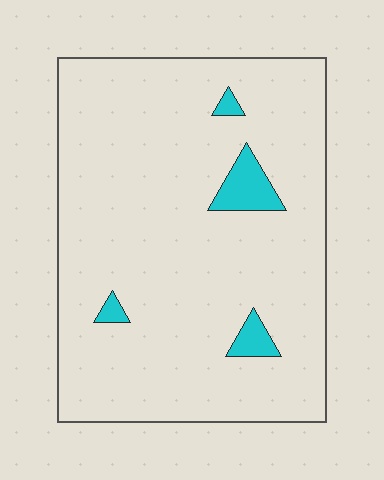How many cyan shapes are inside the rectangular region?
4.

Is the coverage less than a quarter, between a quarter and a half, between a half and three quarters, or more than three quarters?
Less than a quarter.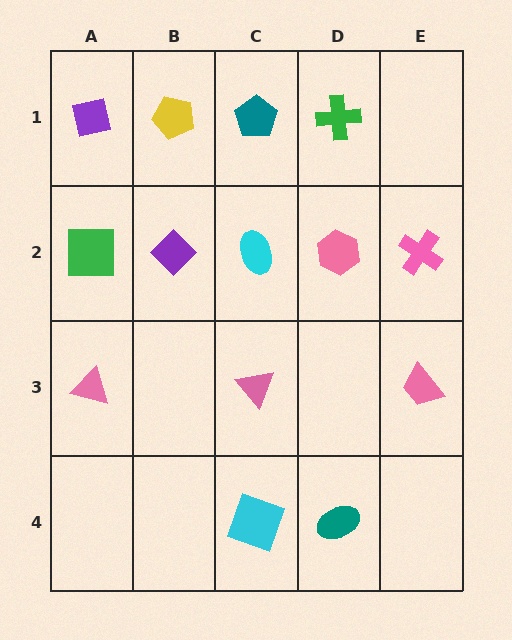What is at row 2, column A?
A green square.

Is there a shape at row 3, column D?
No, that cell is empty.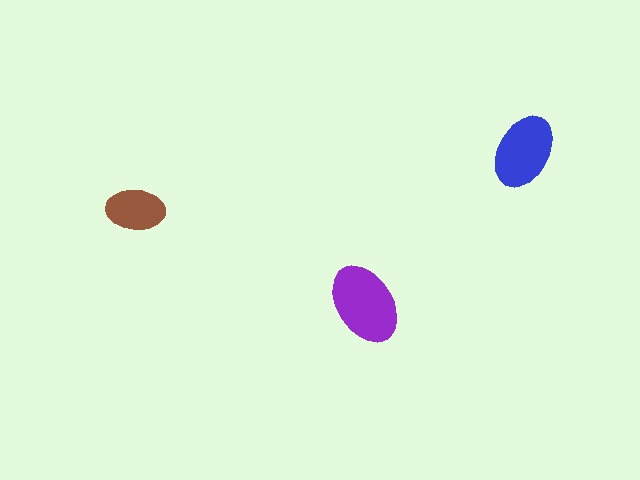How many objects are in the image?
There are 3 objects in the image.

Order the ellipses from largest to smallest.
the purple one, the blue one, the brown one.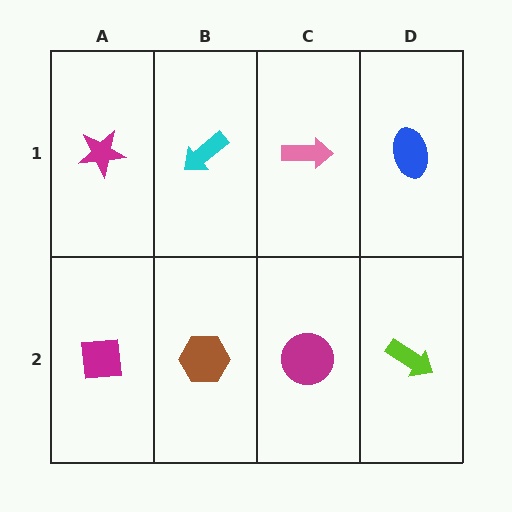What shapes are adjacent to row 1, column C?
A magenta circle (row 2, column C), a cyan arrow (row 1, column B), a blue ellipse (row 1, column D).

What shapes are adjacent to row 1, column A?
A magenta square (row 2, column A), a cyan arrow (row 1, column B).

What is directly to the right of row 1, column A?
A cyan arrow.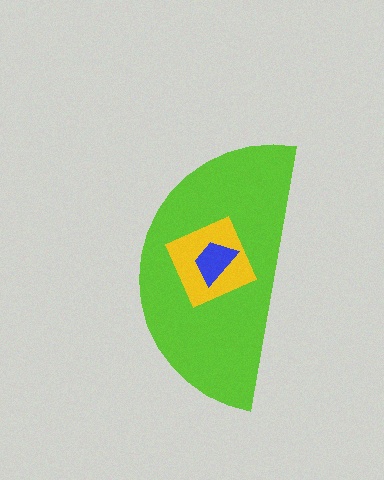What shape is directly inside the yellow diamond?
The blue trapezoid.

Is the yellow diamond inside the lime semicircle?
Yes.